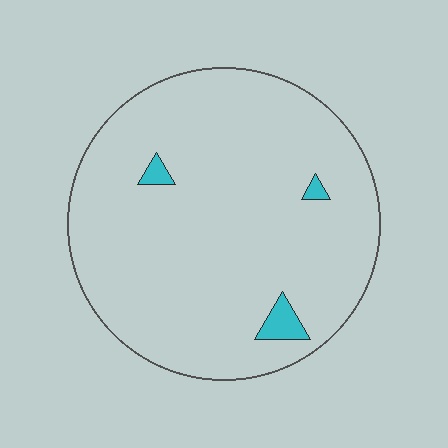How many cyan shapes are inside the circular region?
3.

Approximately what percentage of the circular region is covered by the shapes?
Approximately 5%.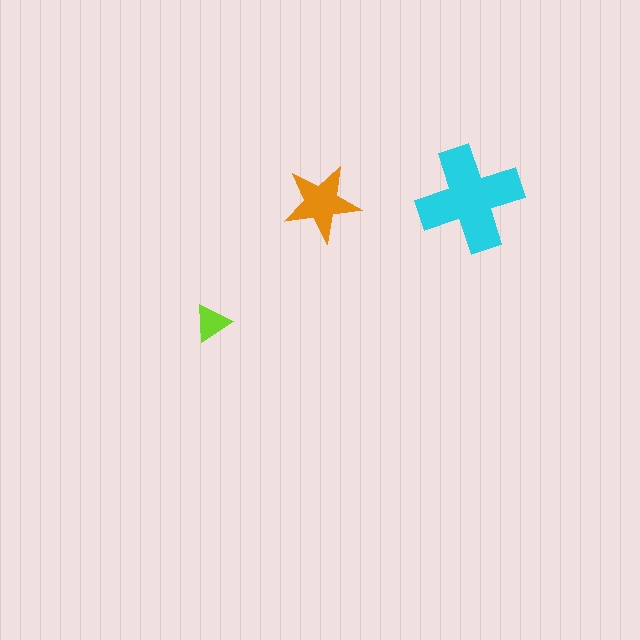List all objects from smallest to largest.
The lime triangle, the orange star, the cyan cross.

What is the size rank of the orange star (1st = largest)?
2nd.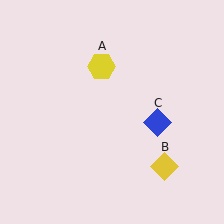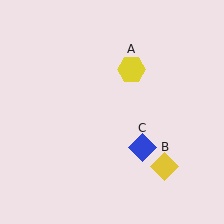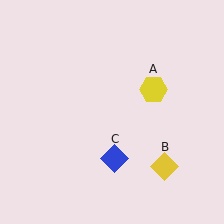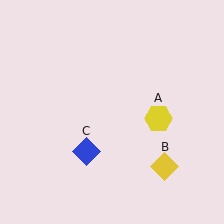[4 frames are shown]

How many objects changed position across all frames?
2 objects changed position: yellow hexagon (object A), blue diamond (object C).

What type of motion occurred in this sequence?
The yellow hexagon (object A), blue diamond (object C) rotated clockwise around the center of the scene.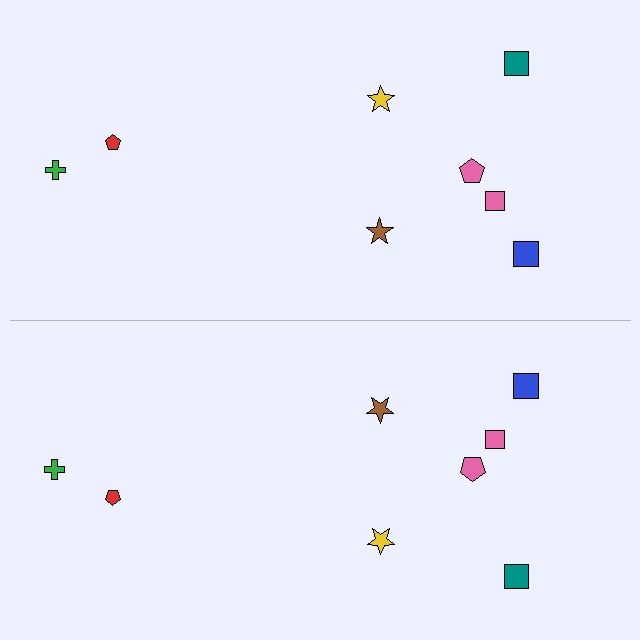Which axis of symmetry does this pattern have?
The pattern has a horizontal axis of symmetry running through the center of the image.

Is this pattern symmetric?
Yes, this pattern has bilateral (reflection) symmetry.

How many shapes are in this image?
There are 16 shapes in this image.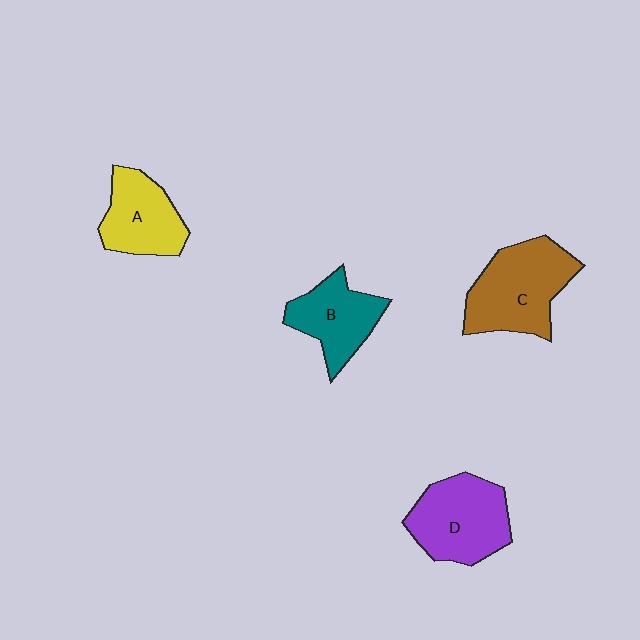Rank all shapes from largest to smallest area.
From largest to smallest: C (brown), D (purple), A (yellow), B (teal).